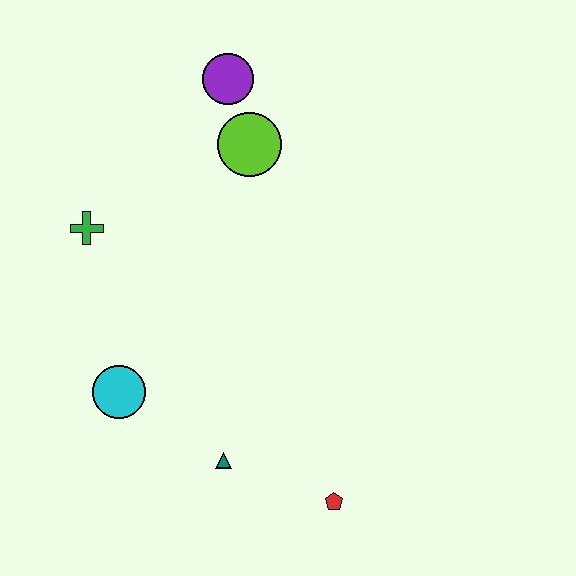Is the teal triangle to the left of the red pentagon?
Yes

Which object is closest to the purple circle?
The lime circle is closest to the purple circle.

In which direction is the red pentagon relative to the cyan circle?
The red pentagon is to the right of the cyan circle.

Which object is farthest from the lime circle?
The red pentagon is farthest from the lime circle.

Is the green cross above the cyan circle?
Yes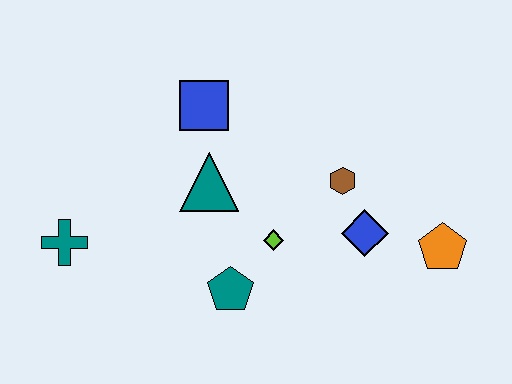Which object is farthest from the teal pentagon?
The orange pentagon is farthest from the teal pentagon.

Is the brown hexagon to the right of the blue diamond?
No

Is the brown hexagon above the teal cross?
Yes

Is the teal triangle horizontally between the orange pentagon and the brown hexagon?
No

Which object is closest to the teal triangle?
The blue square is closest to the teal triangle.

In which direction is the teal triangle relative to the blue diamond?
The teal triangle is to the left of the blue diamond.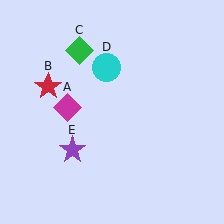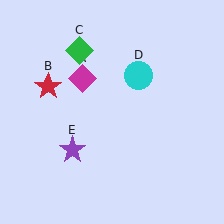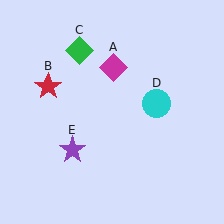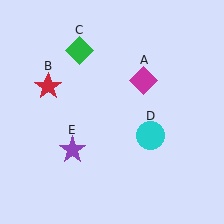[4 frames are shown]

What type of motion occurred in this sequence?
The magenta diamond (object A), cyan circle (object D) rotated clockwise around the center of the scene.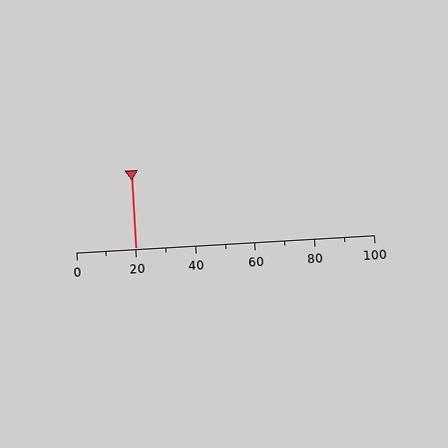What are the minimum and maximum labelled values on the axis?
The axis runs from 0 to 100.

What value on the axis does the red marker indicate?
The marker indicates approximately 20.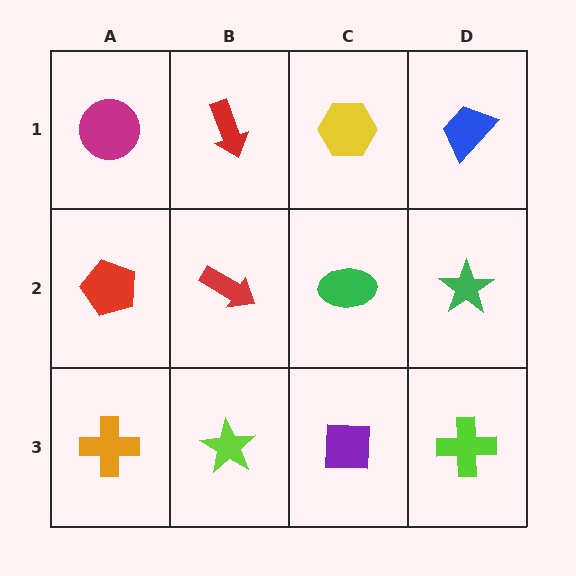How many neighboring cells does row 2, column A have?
3.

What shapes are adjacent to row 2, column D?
A blue trapezoid (row 1, column D), a lime cross (row 3, column D), a green ellipse (row 2, column C).